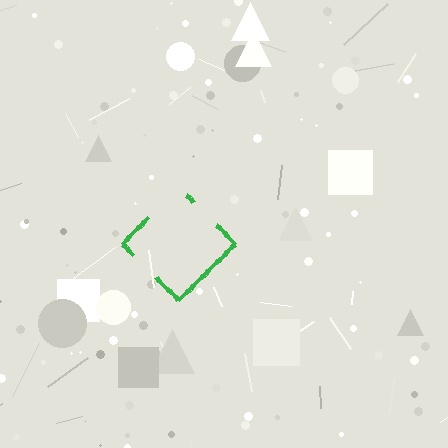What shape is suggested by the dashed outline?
The dashed outline suggests a diamond.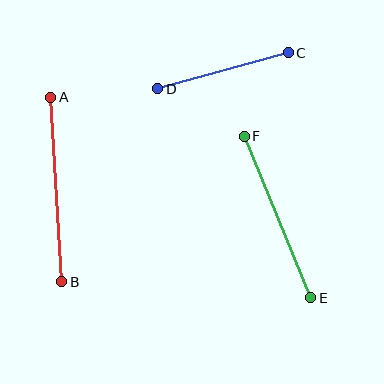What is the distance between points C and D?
The distance is approximately 136 pixels.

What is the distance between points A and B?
The distance is approximately 185 pixels.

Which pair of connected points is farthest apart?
Points A and B are farthest apart.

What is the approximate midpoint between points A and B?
The midpoint is at approximately (56, 190) pixels.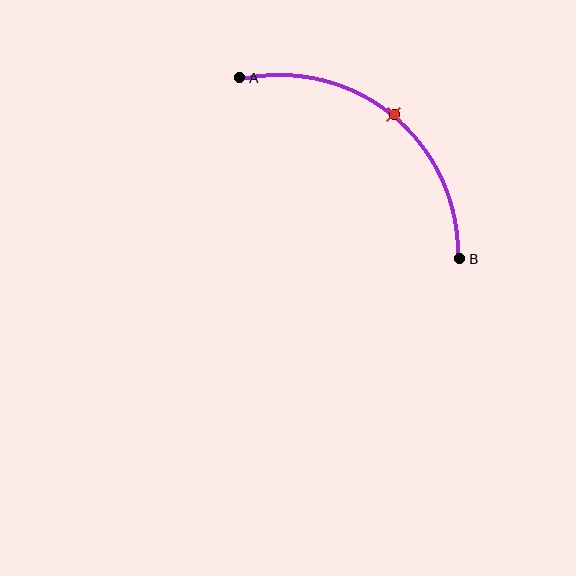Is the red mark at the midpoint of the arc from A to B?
Yes. The red mark lies on the arc at equal arc-length from both A and B — it is the arc midpoint.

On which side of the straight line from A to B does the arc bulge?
The arc bulges above and to the right of the straight line connecting A and B.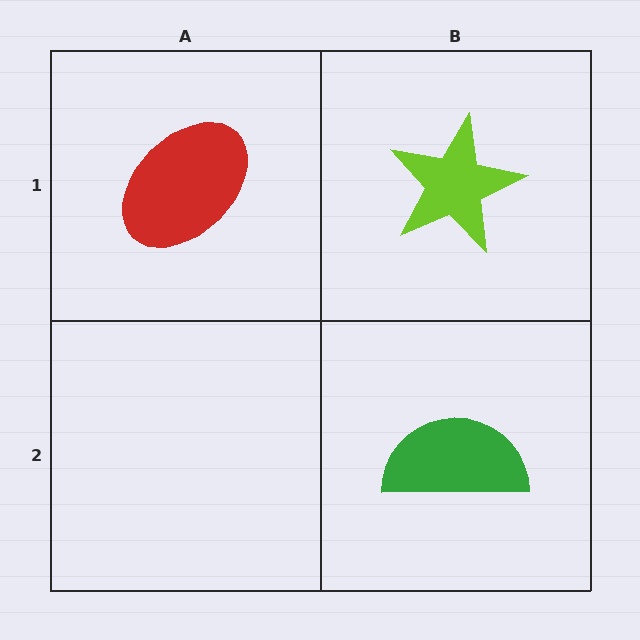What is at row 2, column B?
A green semicircle.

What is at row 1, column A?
A red ellipse.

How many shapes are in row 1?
2 shapes.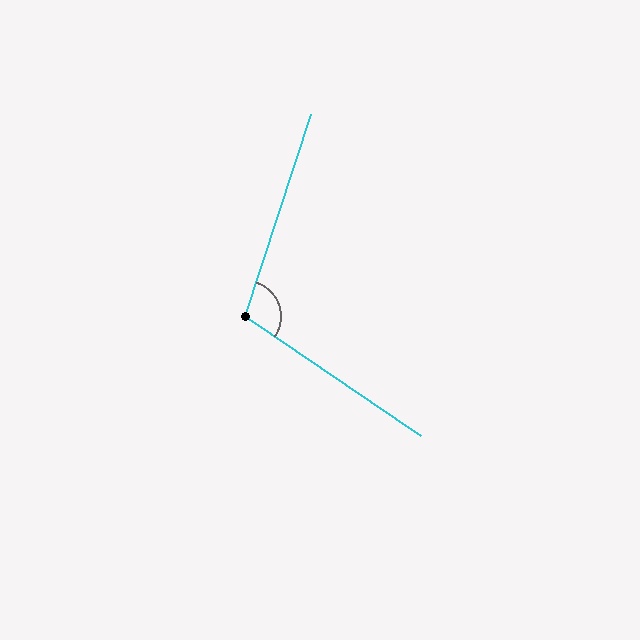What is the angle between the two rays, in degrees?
Approximately 106 degrees.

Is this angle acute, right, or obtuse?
It is obtuse.